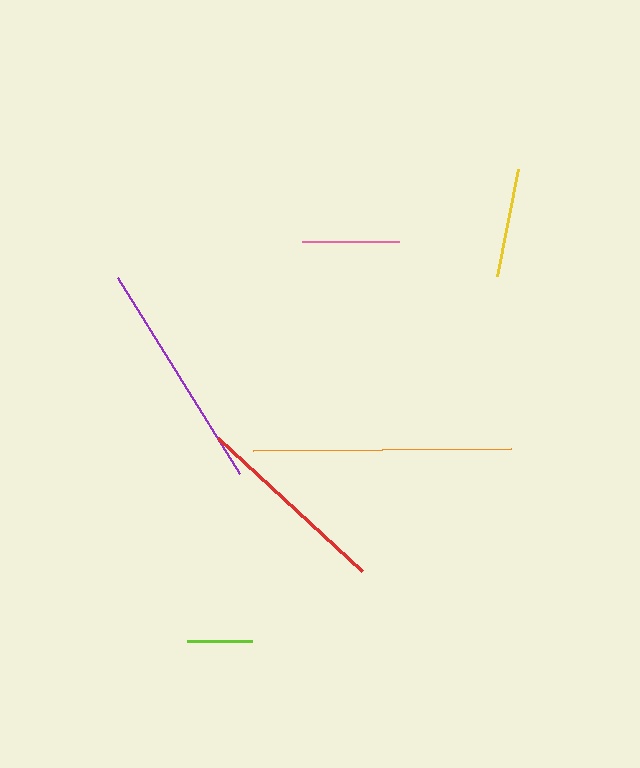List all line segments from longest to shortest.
From longest to shortest: orange, purple, red, yellow, pink, lime.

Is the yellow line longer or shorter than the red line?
The red line is longer than the yellow line.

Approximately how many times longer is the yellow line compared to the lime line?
The yellow line is approximately 1.7 times the length of the lime line.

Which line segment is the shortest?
The lime line is the shortest at approximately 65 pixels.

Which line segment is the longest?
The orange line is the longest at approximately 258 pixels.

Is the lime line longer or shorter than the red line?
The red line is longer than the lime line.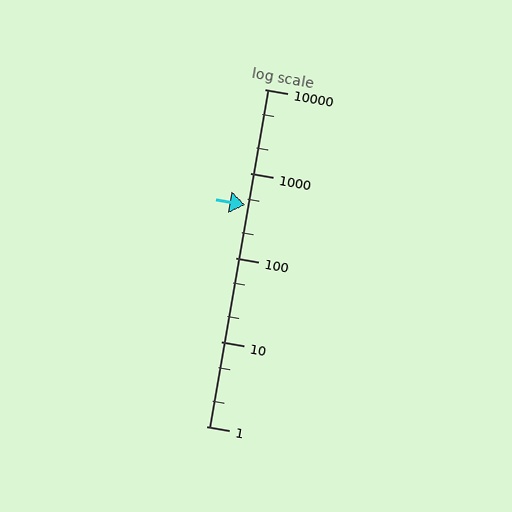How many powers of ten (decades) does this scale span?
The scale spans 4 decades, from 1 to 10000.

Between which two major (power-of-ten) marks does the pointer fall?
The pointer is between 100 and 1000.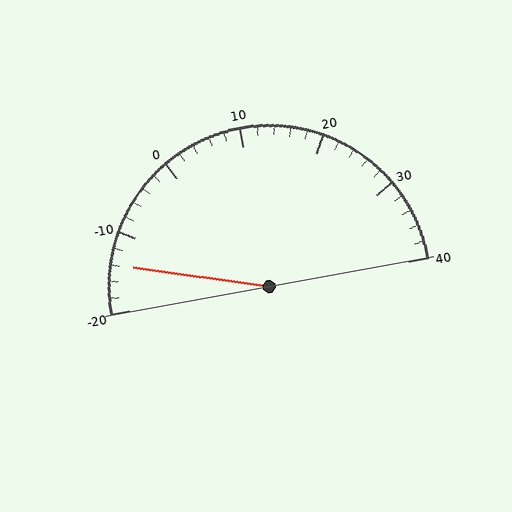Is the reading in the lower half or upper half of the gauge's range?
The reading is in the lower half of the range (-20 to 40).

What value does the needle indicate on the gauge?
The needle indicates approximately -14.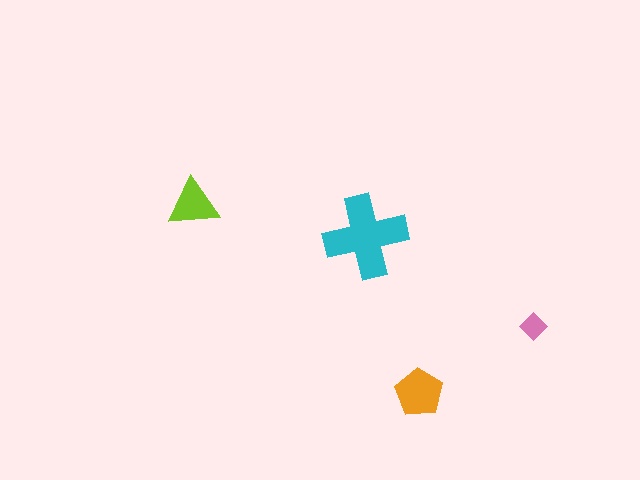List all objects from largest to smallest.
The cyan cross, the orange pentagon, the lime triangle, the pink diamond.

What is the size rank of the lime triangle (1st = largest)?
3rd.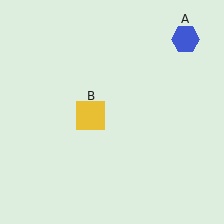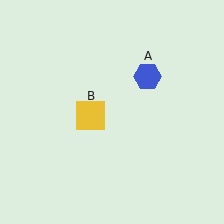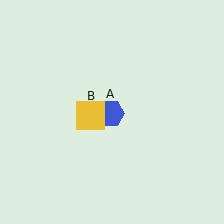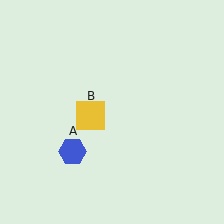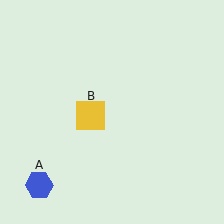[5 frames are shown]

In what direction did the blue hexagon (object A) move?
The blue hexagon (object A) moved down and to the left.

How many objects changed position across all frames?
1 object changed position: blue hexagon (object A).